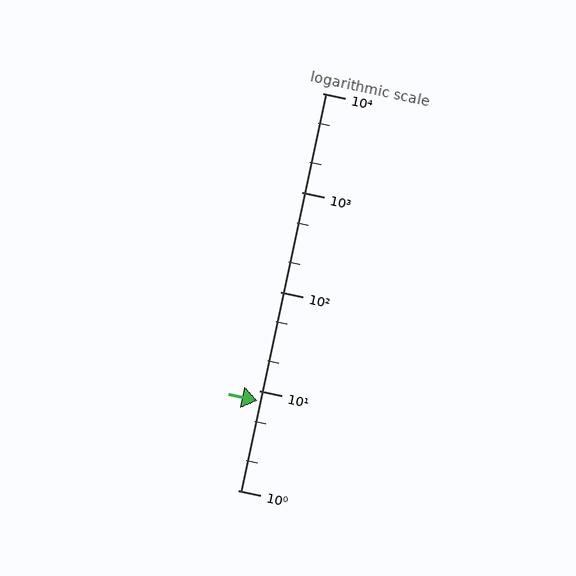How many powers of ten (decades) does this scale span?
The scale spans 4 decades, from 1 to 10000.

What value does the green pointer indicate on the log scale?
The pointer indicates approximately 7.9.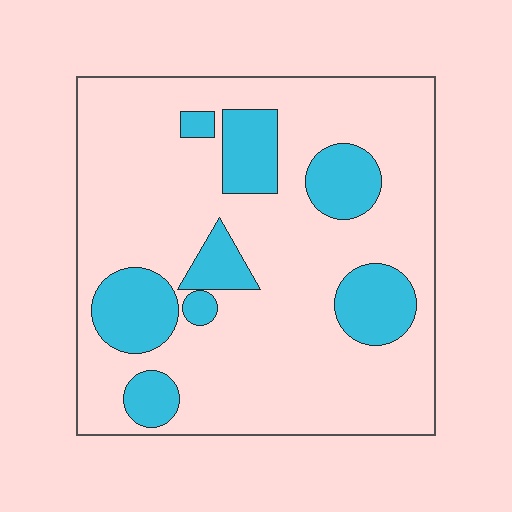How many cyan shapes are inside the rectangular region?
8.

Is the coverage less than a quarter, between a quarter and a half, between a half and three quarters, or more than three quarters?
Less than a quarter.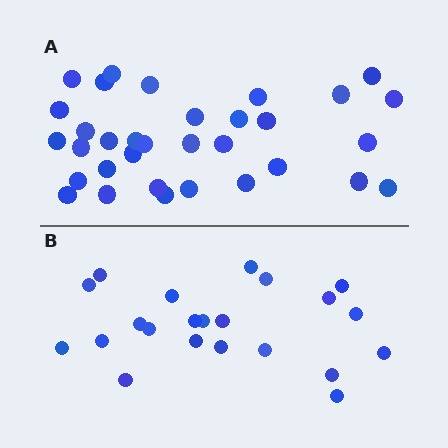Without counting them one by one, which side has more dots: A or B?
Region A (the top region) has more dots.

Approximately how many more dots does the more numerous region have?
Region A has roughly 12 or so more dots than region B.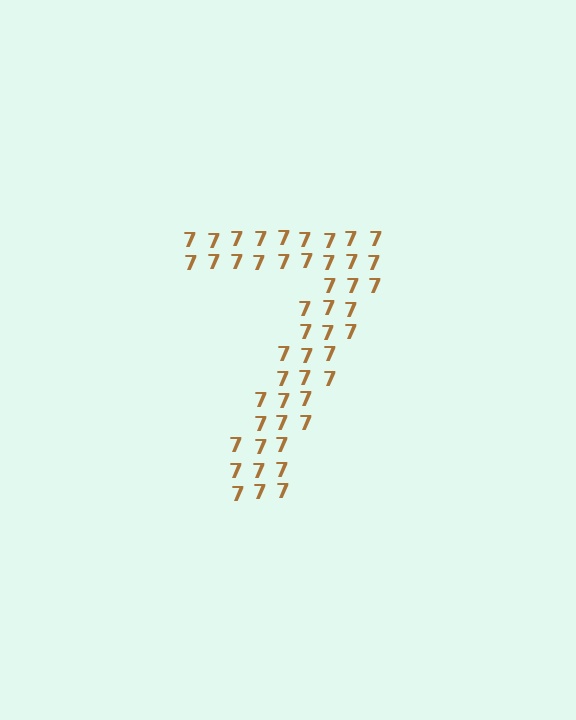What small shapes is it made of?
It is made of small digit 7's.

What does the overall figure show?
The overall figure shows the digit 7.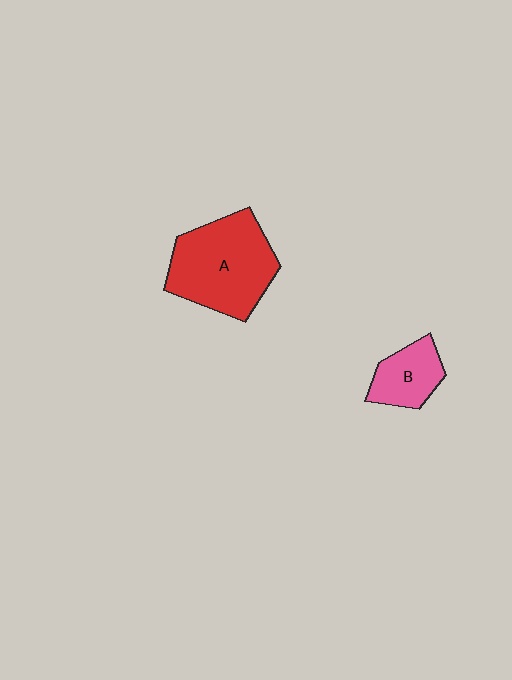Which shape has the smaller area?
Shape B (pink).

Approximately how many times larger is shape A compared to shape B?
Approximately 2.3 times.